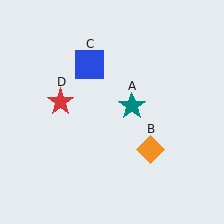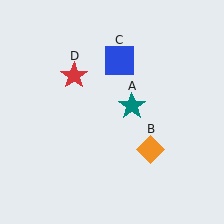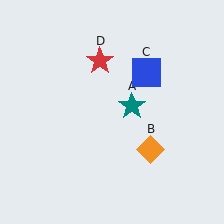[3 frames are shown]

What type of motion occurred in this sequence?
The blue square (object C), red star (object D) rotated clockwise around the center of the scene.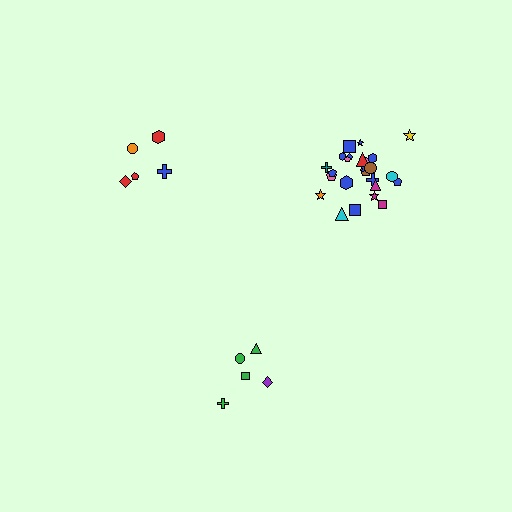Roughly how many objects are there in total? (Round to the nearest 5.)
Roughly 35 objects in total.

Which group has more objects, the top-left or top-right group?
The top-right group.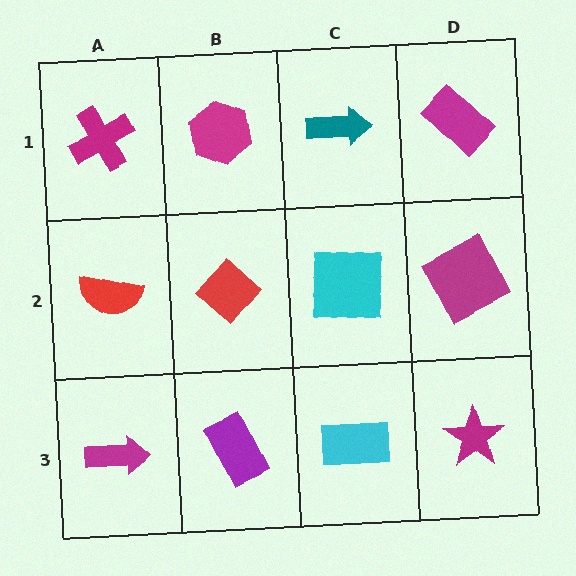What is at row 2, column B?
A red diamond.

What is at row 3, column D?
A magenta star.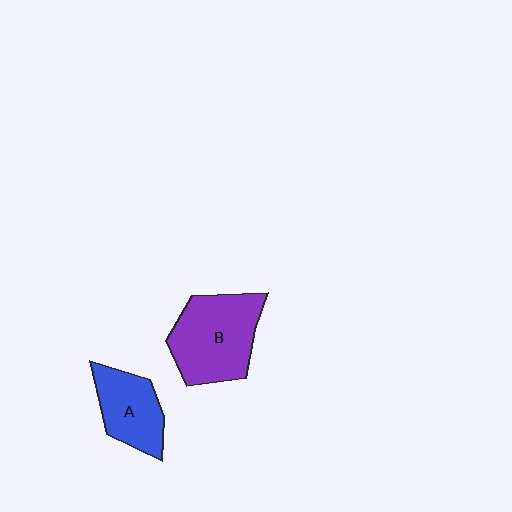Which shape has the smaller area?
Shape A (blue).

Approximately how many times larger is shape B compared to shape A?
Approximately 1.5 times.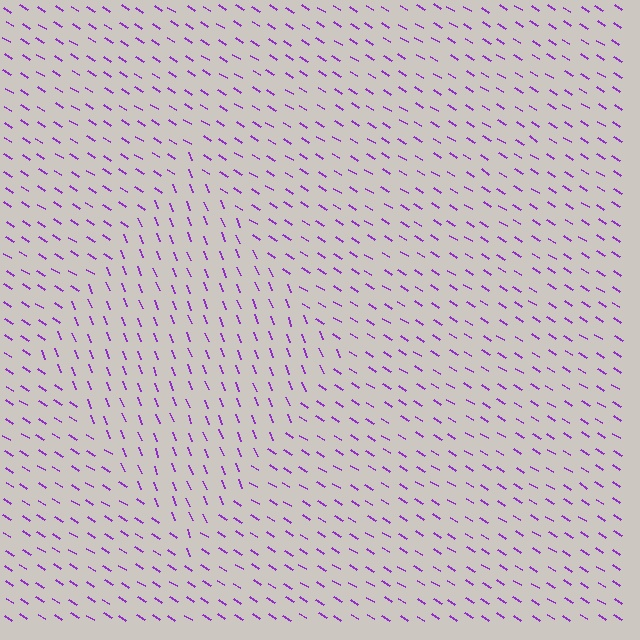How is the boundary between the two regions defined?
The boundary is defined purely by a change in line orientation (approximately 36 degrees difference). All lines are the same color and thickness.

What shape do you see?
I see a diamond.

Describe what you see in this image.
The image is filled with small purple line segments. A diamond region in the image has lines oriented differently from the surrounding lines, creating a visible texture boundary.